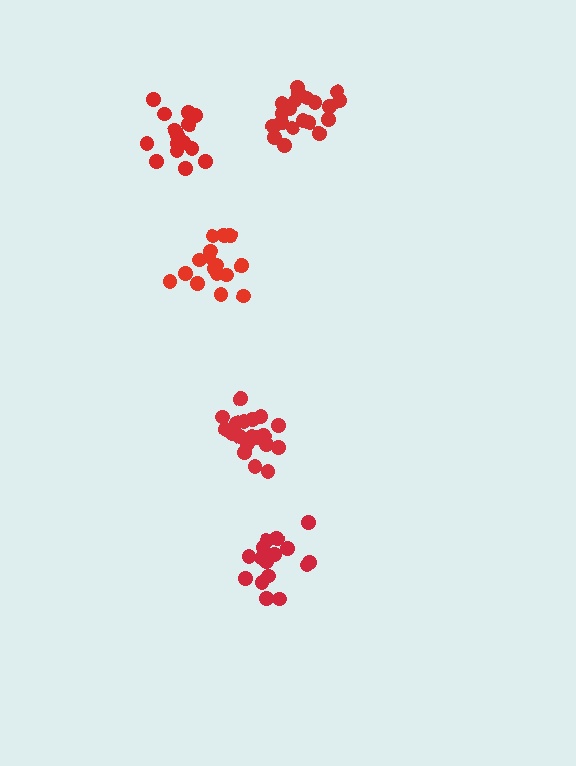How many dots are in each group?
Group 1: 16 dots, Group 2: 21 dots, Group 3: 16 dots, Group 4: 21 dots, Group 5: 15 dots (89 total).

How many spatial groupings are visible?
There are 5 spatial groupings.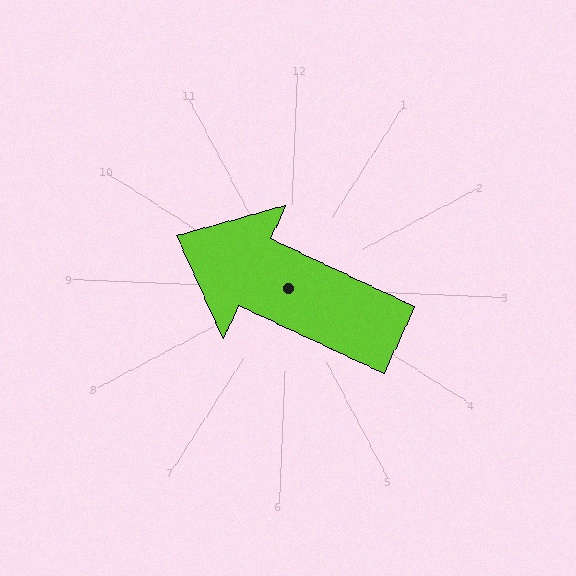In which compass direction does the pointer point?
Northwest.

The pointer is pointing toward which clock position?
Roughly 10 o'clock.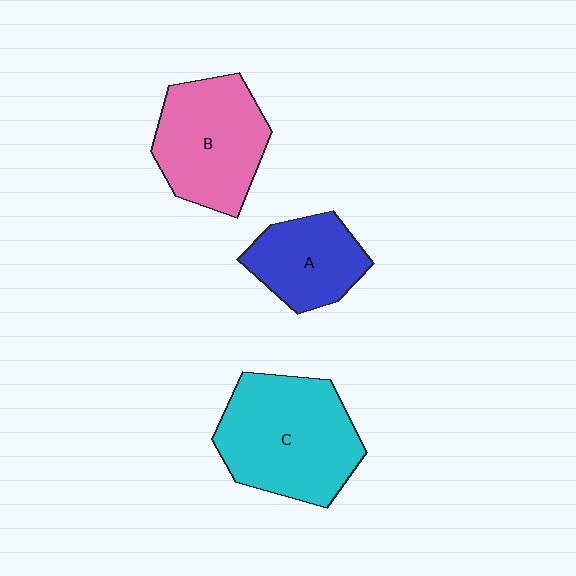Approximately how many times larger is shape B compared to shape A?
Approximately 1.4 times.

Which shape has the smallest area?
Shape A (blue).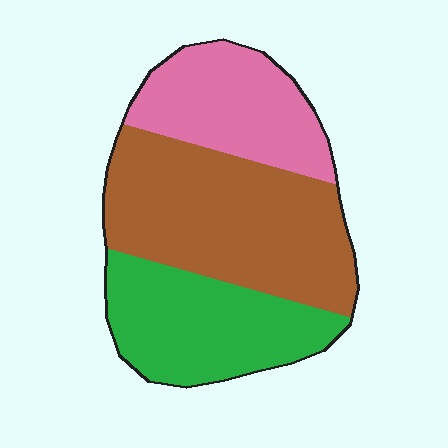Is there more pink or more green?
Green.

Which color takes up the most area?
Brown, at roughly 45%.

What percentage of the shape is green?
Green takes up about one third (1/3) of the shape.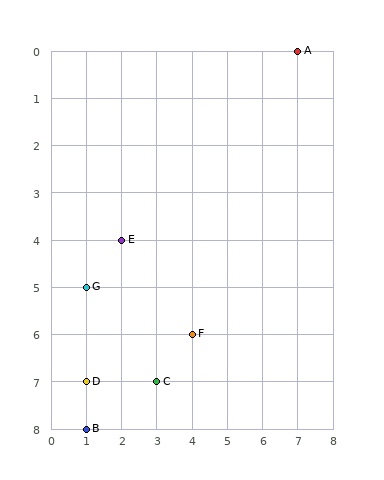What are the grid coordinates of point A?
Point A is at grid coordinates (7, 0).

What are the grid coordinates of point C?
Point C is at grid coordinates (3, 7).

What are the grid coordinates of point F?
Point F is at grid coordinates (4, 6).